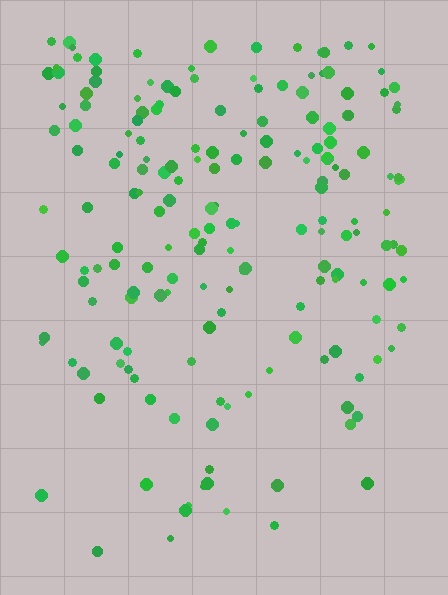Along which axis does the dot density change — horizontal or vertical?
Vertical.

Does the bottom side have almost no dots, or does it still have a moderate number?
Still a moderate number, just noticeably fewer than the top.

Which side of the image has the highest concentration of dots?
The top.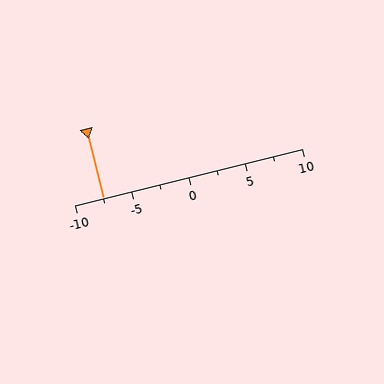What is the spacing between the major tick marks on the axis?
The major ticks are spaced 5 apart.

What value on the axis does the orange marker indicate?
The marker indicates approximately -7.5.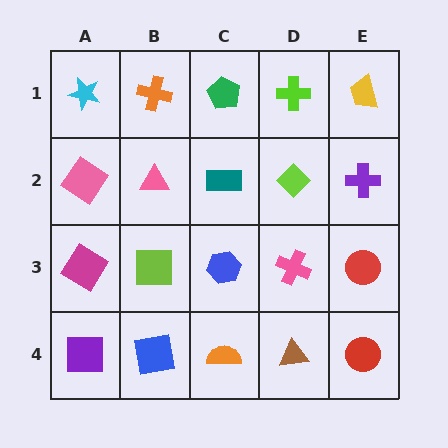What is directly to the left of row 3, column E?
A pink cross.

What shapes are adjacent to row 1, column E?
A purple cross (row 2, column E), a lime cross (row 1, column D).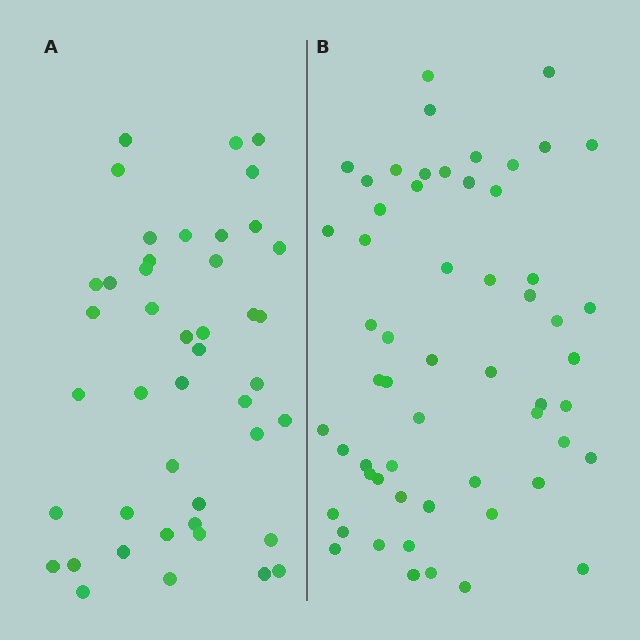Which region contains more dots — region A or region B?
Region B (the right region) has more dots.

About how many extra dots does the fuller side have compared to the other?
Region B has approximately 15 more dots than region A.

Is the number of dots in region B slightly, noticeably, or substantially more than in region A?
Region B has noticeably more, but not dramatically so. The ratio is roughly 1.3 to 1.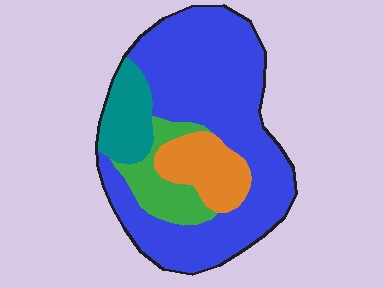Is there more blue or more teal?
Blue.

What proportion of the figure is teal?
Teal takes up about one eighth (1/8) of the figure.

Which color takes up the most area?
Blue, at roughly 65%.